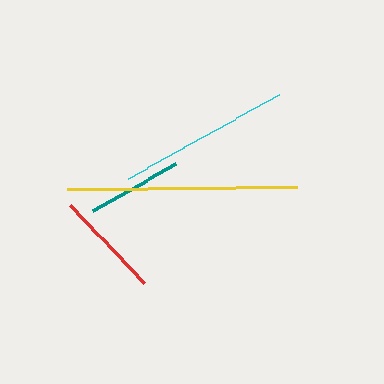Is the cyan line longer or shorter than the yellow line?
The yellow line is longer than the cyan line.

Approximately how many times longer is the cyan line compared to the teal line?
The cyan line is approximately 1.8 times the length of the teal line.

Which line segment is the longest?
The yellow line is the longest at approximately 231 pixels.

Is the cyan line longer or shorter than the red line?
The cyan line is longer than the red line.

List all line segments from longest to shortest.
From longest to shortest: yellow, cyan, red, teal.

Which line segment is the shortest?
The teal line is the shortest at approximately 95 pixels.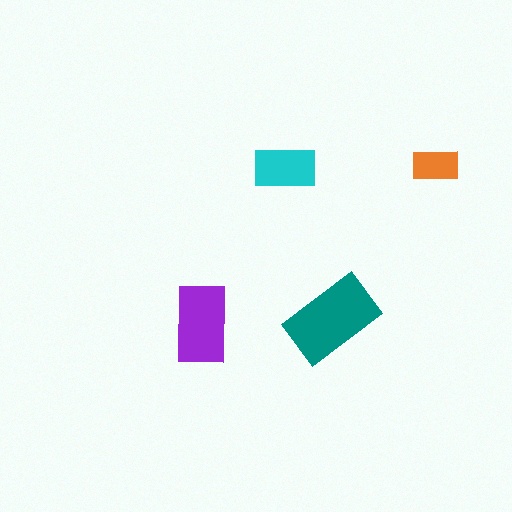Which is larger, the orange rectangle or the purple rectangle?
The purple one.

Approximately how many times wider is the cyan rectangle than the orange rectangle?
About 1.5 times wider.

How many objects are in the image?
There are 4 objects in the image.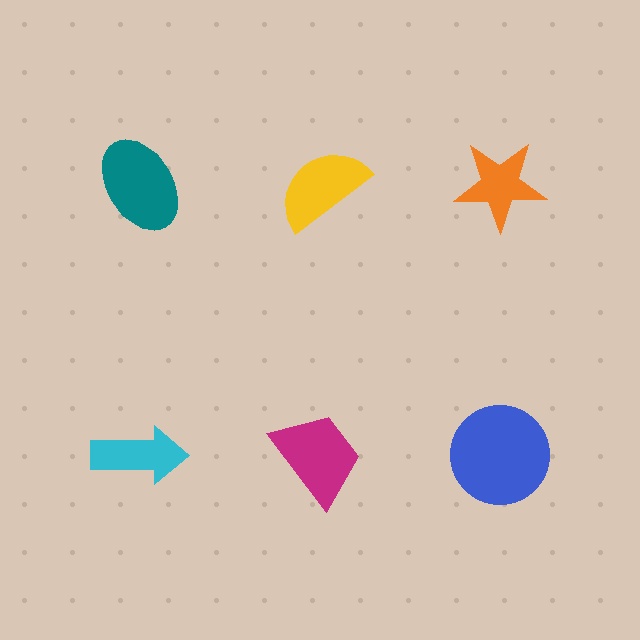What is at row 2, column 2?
A magenta trapezoid.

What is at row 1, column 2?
A yellow semicircle.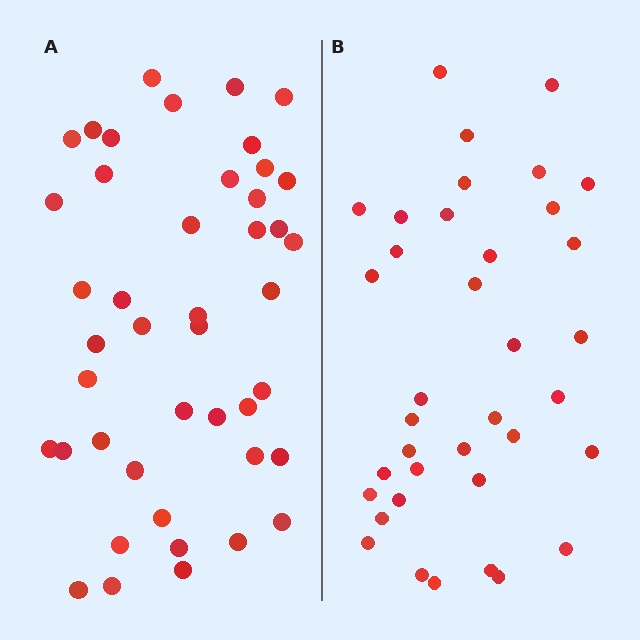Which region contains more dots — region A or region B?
Region A (the left region) has more dots.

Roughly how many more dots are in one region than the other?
Region A has roughly 8 or so more dots than region B.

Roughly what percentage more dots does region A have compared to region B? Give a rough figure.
About 20% more.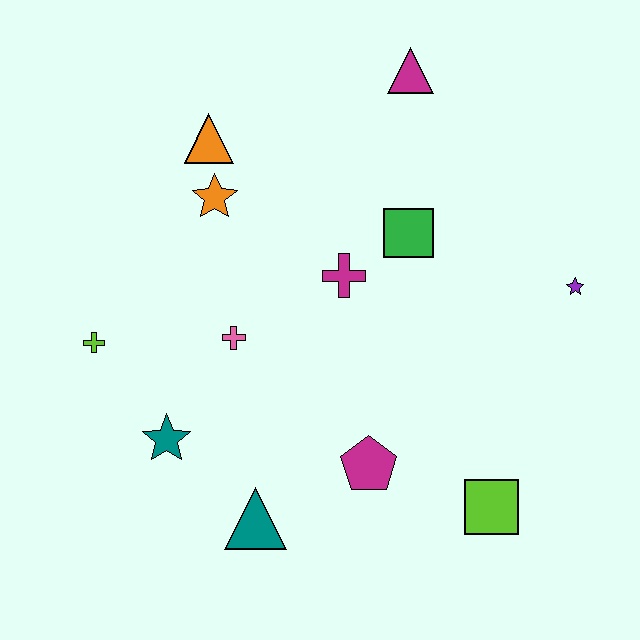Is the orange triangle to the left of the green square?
Yes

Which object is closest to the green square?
The magenta cross is closest to the green square.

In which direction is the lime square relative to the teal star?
The lime square is to the right of the teal star.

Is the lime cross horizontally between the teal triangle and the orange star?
No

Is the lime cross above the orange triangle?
No